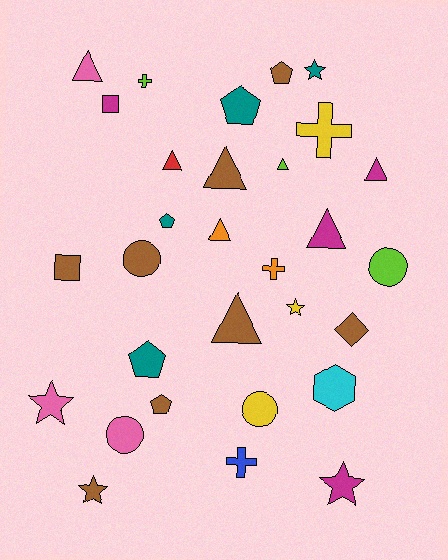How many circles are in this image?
There are 4 circles.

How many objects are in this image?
There are 30 objects.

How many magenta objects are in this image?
There are 4 magenta objects.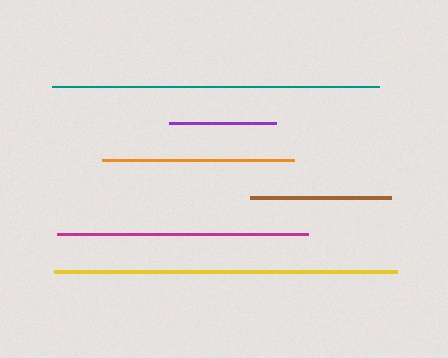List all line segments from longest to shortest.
From longest to shortest: yellow, teal, magenta, orange, brown, purple.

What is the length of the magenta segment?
The magenta segment is approximately 251 pixels long.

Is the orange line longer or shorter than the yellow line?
The yellow line is longer than the orange line.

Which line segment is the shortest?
The purple line is the shortest at approximately 107 pixels.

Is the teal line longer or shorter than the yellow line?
The yellow line is longer than the teal line.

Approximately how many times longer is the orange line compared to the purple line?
The orange line is approximately 1.8 times the length of the purple line.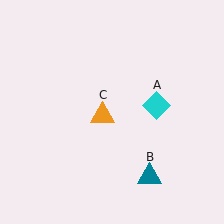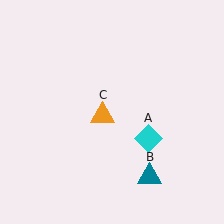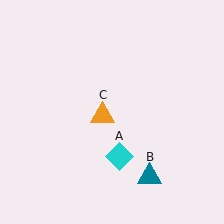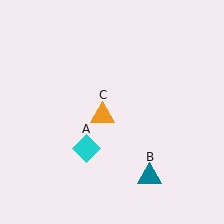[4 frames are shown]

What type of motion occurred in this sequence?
The cyan diamond (object A) rotated clockwise around the center of the scene.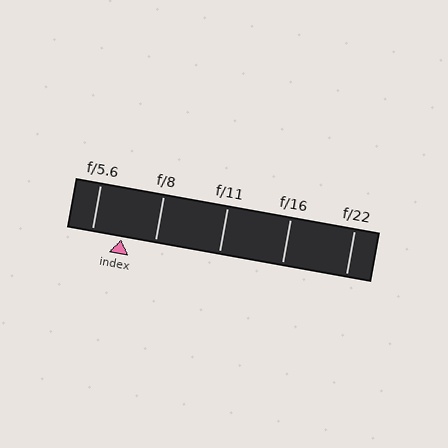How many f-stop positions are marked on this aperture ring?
There are 5 f-stop positions marked.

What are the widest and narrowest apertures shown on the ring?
The widest aperture shown is f/5.6 and the narrowest is f/22.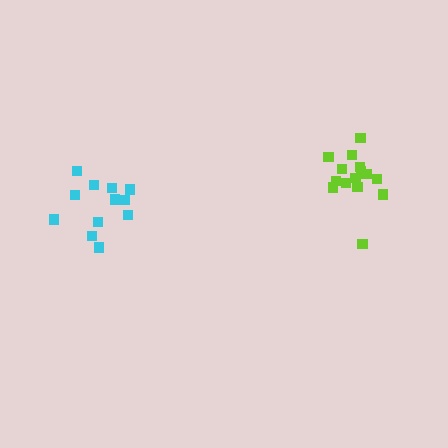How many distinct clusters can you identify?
There are 2 distinct clusters.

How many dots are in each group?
Group 1: 15 dots, Group 2: 12 dots (27 total).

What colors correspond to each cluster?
The clusters are colored: lime, cyan.